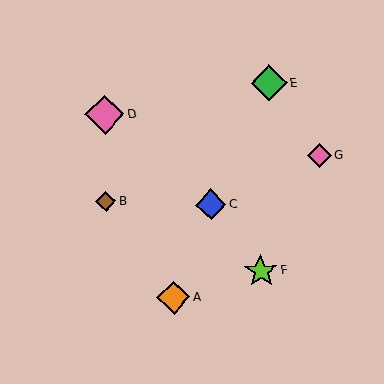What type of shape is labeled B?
Shape B is a brown diamond.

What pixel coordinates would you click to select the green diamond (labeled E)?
Click at (269, 83) to select the green diamond E.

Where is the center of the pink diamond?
The center of the pink diamond is at (105, 115).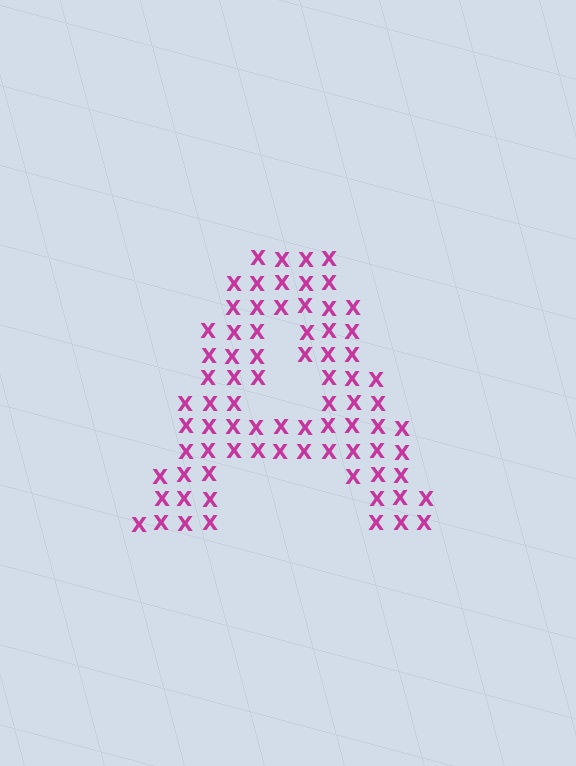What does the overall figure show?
The overall figure shows the letter A.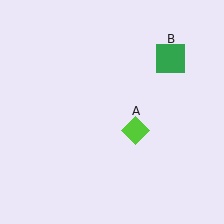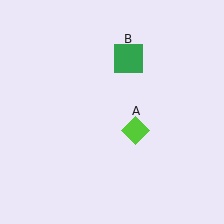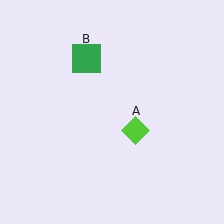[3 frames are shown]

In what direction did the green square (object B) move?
The green square (object B) moved left.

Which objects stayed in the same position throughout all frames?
Lime diamond (object A) remained stationary.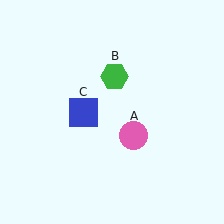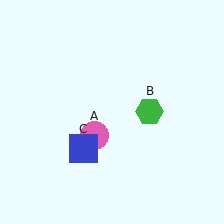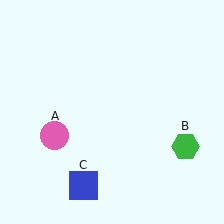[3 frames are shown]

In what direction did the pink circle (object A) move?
The pink circle (object A) moved left.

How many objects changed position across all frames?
3 objects changed position: pink circle (object A), green hexagon (object B), blue square (object C).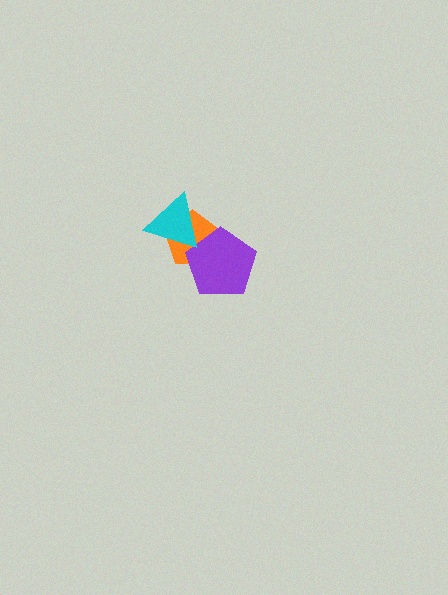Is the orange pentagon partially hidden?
Yes, it is partially covered by another shape.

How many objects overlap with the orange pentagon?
2 objects overlap with the orange pentagon.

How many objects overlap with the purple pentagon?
2 objects overlap with the purple pentagon.